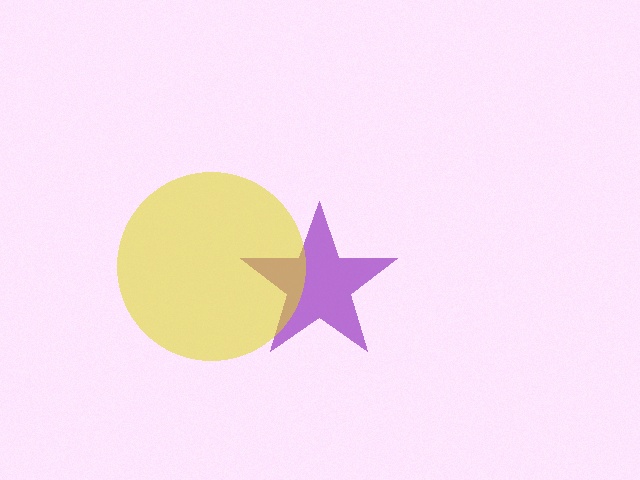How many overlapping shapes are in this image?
There are 2 overlapping shapes in the image.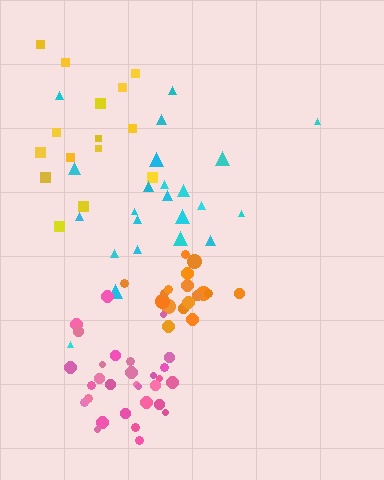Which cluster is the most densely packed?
Pink.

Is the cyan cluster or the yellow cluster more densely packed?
Yellow.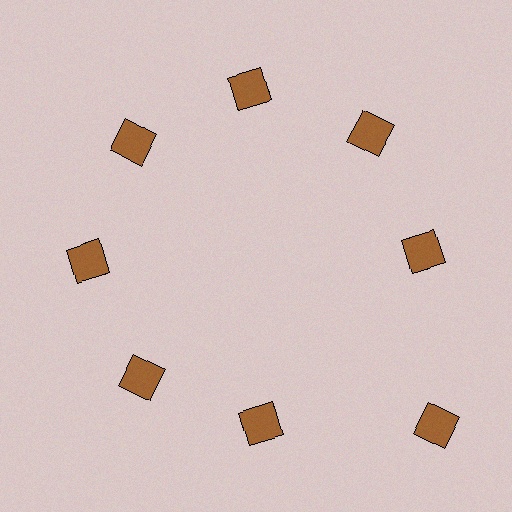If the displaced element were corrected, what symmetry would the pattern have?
It would have 8-fold rotational symmetry — the pattern would map onto itself every 45 degrees.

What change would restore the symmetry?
The symmetry would be restored by moving it inward, back onto the ring so that all 8 diamonds sit at equal angles and equal distance from the center.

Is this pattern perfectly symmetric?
No. The 8 brown diamonds are arranged in a ring, but one element near the 4 o'clock position is pushed outward from the center, breaking the 8-fold rotational symmetry.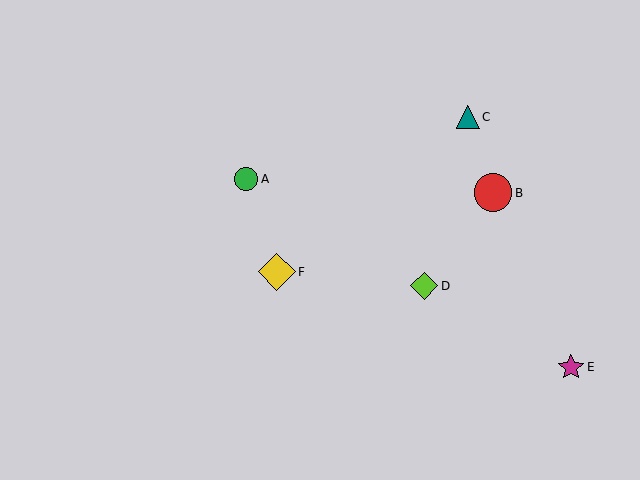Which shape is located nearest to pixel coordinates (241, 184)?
The green circle (labeled A) at (246, 179) is nearest to that location.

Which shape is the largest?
The red circle (labeled B) is the largest.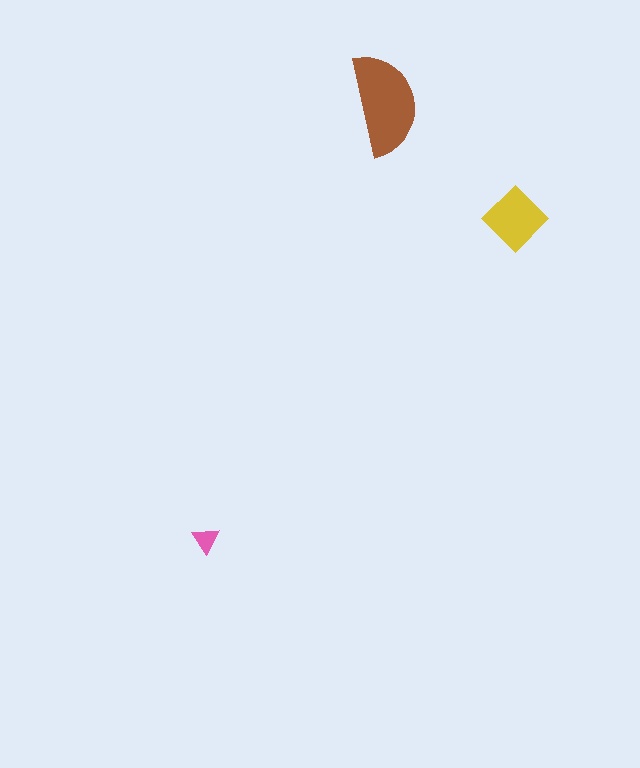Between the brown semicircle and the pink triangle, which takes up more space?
The brown semicircle.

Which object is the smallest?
The pink triangle.